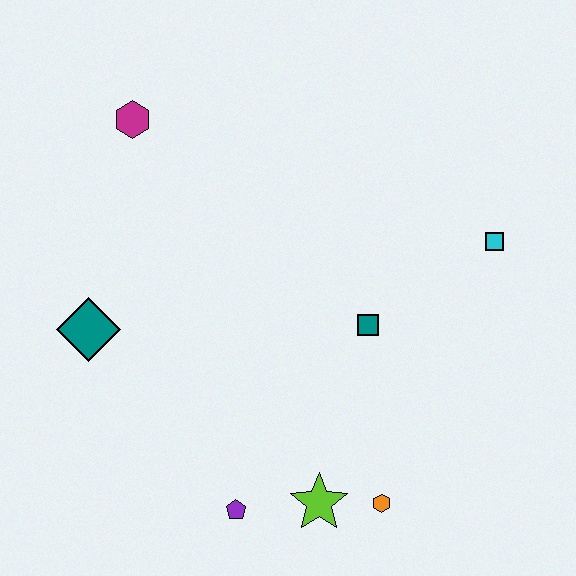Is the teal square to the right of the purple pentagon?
Yes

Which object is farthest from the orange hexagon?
The magenta hexagon is farthest from the orange hexagon.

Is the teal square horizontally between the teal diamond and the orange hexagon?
Yes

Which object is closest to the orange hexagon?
The lime star is closest to the orange hexagon.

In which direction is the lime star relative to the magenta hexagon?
The lime star is below the magenta hexagon.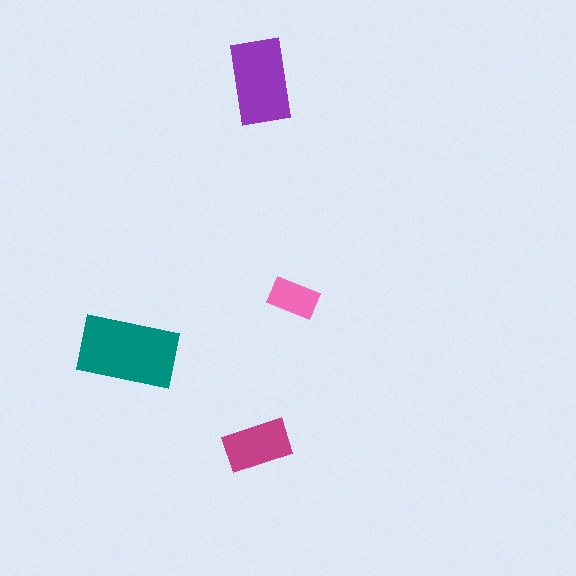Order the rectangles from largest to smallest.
the teal one, the purple one, the magenta one, the pink one.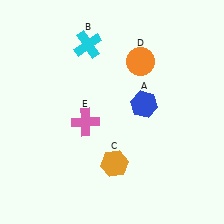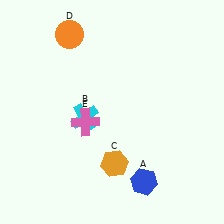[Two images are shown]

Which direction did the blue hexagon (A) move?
The blue hexagon (A) moved down.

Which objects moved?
The objects that moved are: the blue hexagon (A), the cyan cross (B), the orange circle (D).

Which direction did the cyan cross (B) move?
The cyan cross (B) moved down.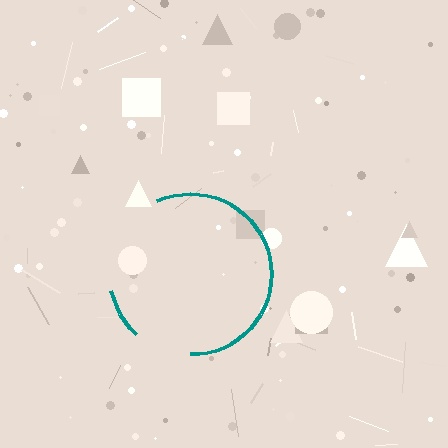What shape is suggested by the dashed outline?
The dashed outline suggests a circle.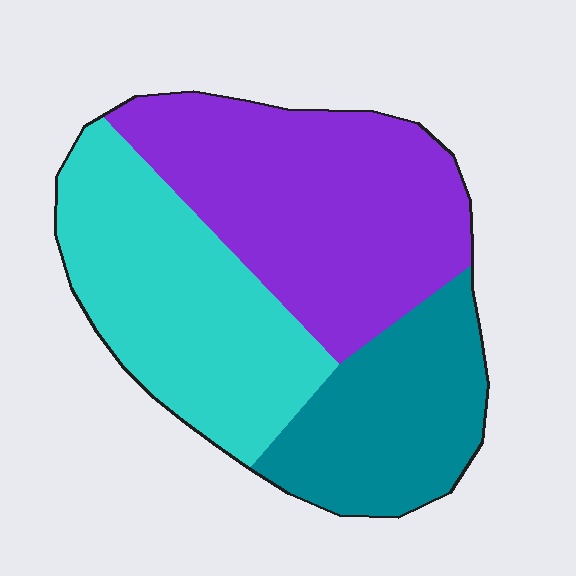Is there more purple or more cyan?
Purple.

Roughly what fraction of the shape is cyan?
Cyan takes up about one third (1/3) of the shape.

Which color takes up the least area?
Teal, at roughly 25%.